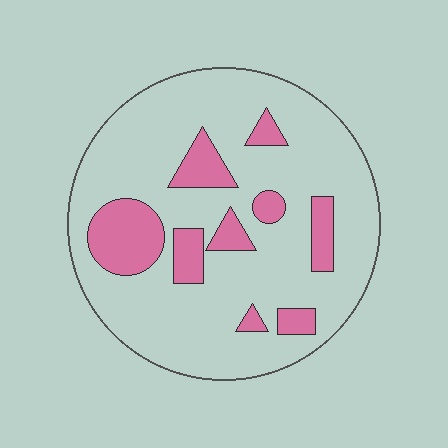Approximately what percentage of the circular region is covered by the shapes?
Approximately 20%.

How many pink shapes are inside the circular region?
9.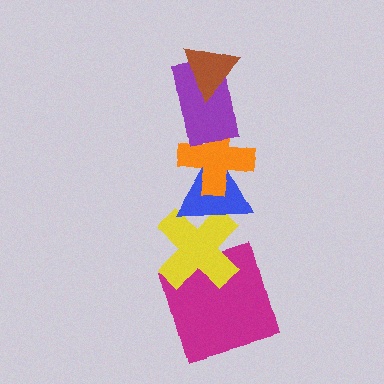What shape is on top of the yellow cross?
The blue triangle is on top of the yellow cross.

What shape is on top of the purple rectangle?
The brown triangle is on top of the purple rectangle.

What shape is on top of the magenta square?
The yellow cross is on top of the magenta square.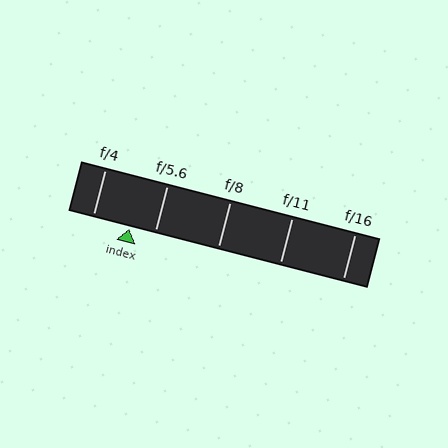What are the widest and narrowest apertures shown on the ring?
The widest aperture shown is f/4 and the narrowest is f/16.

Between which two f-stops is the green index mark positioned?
The index mark is between f/4 and f/5.6.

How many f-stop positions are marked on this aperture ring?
There are 5 f-stop positions marked.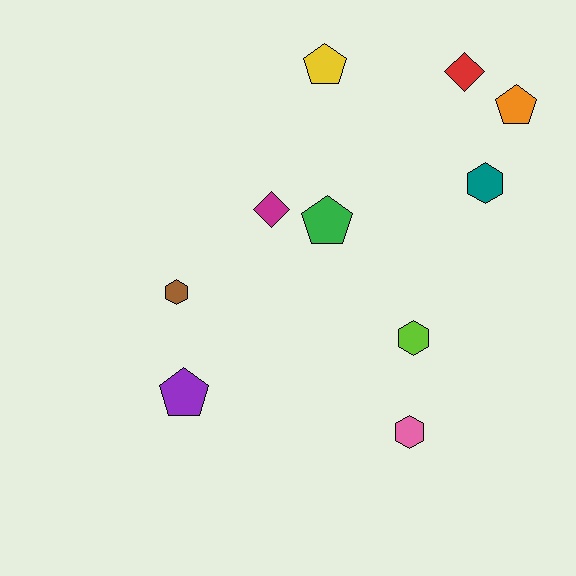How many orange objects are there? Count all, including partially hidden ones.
There is 1 orange object.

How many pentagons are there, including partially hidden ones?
There are 4 pentagons.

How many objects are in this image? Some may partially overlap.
There are 10 objects.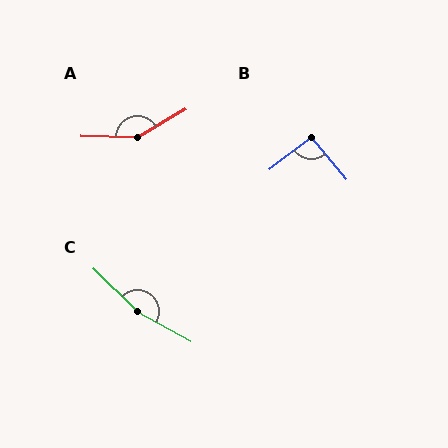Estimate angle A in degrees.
Approximately 149 degrees.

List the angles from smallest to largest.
B (93°), A (149°), C (164°).